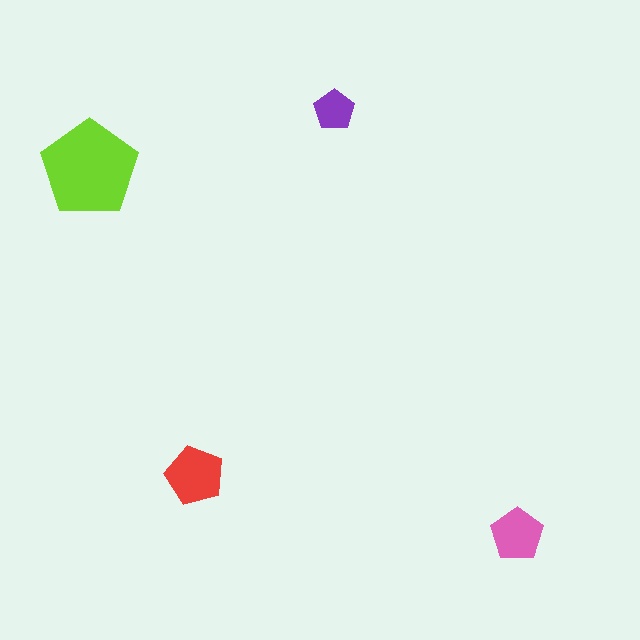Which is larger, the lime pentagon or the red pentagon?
The lime one.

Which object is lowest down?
The pink pentagon is bottommost.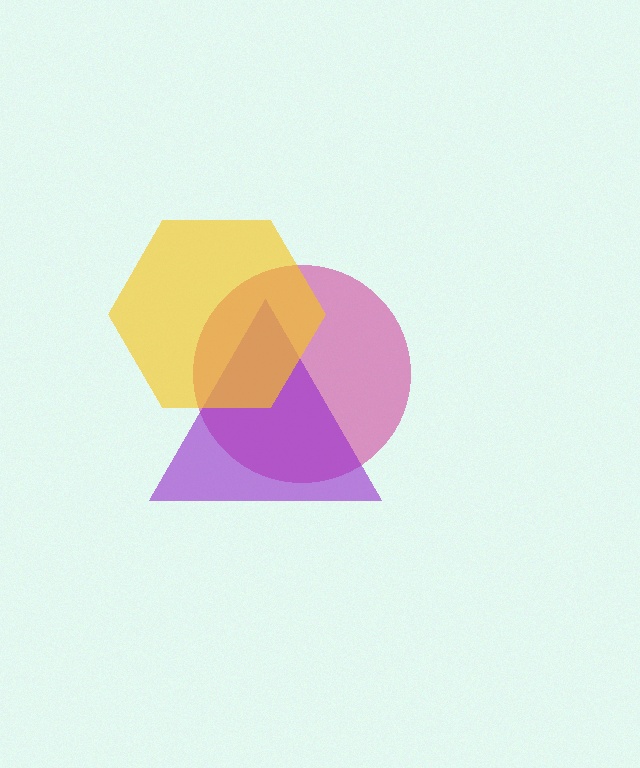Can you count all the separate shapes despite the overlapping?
Yes, there are 3 separate shapes.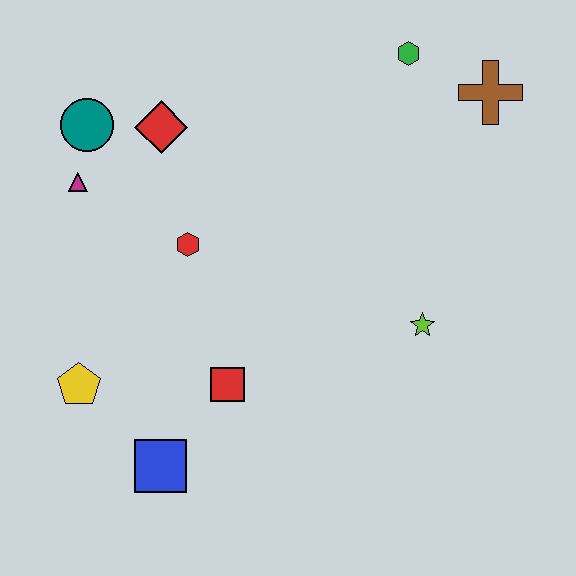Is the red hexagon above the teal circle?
No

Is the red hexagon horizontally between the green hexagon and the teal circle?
Yes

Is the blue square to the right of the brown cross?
No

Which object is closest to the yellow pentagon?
The blue square is closest to the yellow pentagon.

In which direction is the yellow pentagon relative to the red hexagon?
The yellow pentagon is below the red hexagon.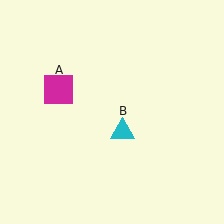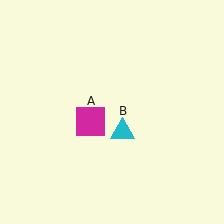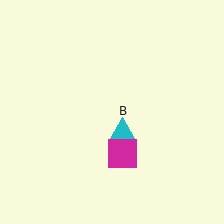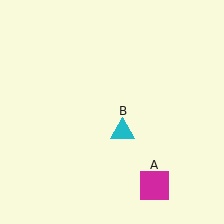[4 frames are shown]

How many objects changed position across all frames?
1 object changed position: magenta square (object A).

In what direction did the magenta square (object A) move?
The magenta square (object A) moved down and to the right.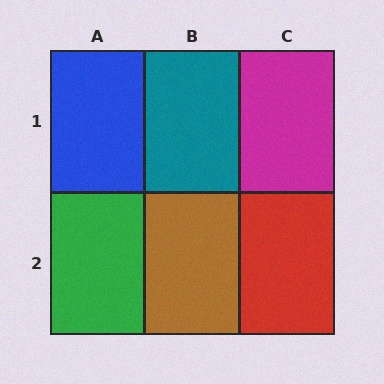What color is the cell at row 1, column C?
Magenta.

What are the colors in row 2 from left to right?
Green, brown, red.